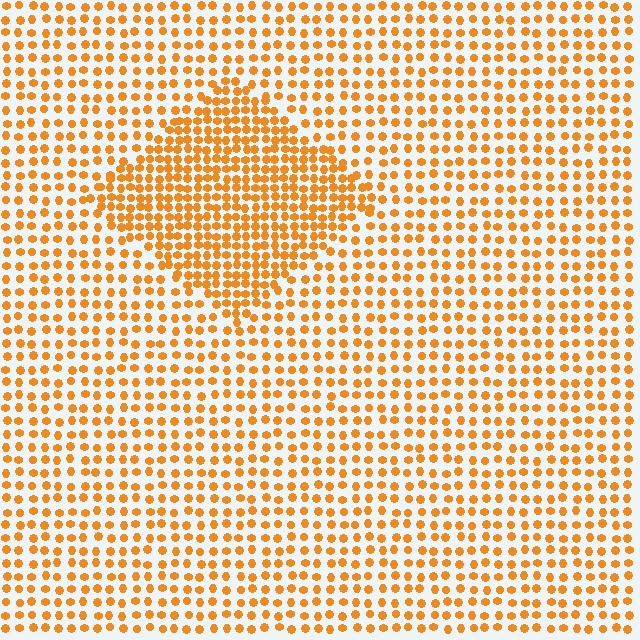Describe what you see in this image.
The image contains small orange elements arranged at two different densities. A diamond-shaped region is visible where the elements are more densely packed than the surrounding area.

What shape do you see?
I see a diamond.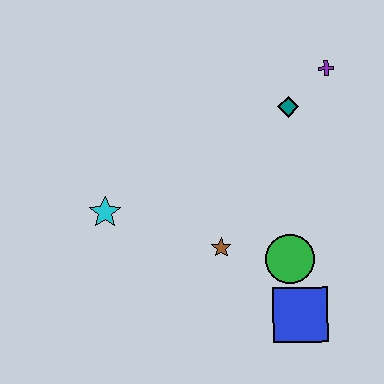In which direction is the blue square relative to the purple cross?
The blue square is below the purple cross.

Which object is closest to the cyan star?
The brown star is closest to the cyan star.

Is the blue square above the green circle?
No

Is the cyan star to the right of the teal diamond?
No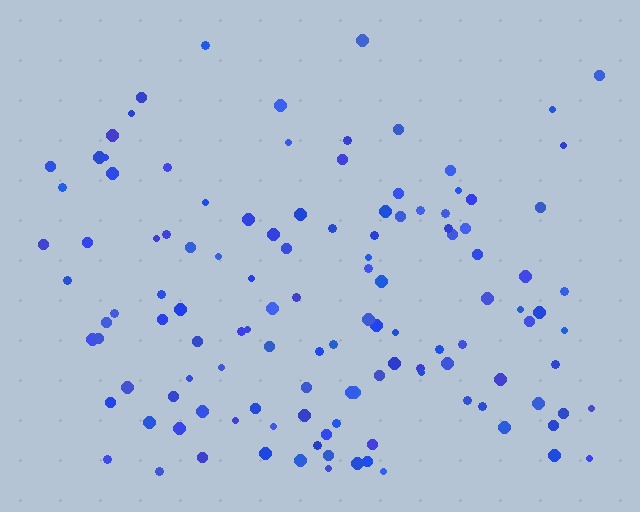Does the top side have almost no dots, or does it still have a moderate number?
Still a moderate number, just noticeably fewer than the bottom.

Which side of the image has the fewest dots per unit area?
The top.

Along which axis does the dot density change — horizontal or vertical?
Vertical.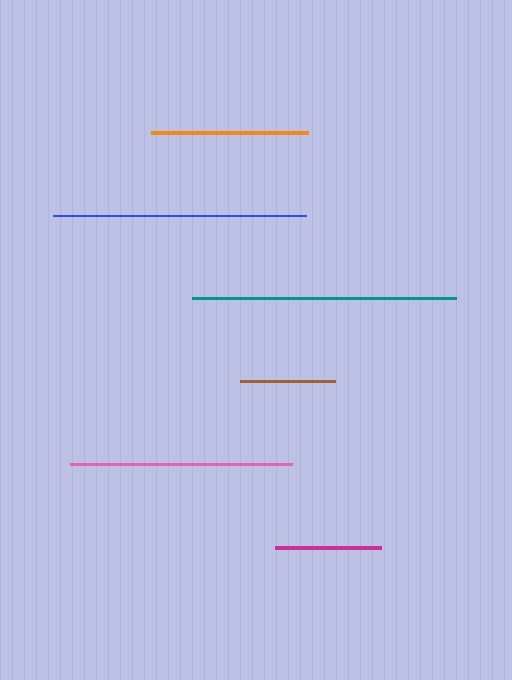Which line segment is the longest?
The teal line is the longest at approximately 264 pixels.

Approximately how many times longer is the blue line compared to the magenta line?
The blue line is approximately 2.4 times the length of the magenta line.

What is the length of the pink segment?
The pink segment is approximately 222 pixels long.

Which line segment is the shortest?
The brown line is the shortest at approximately 95 pixels.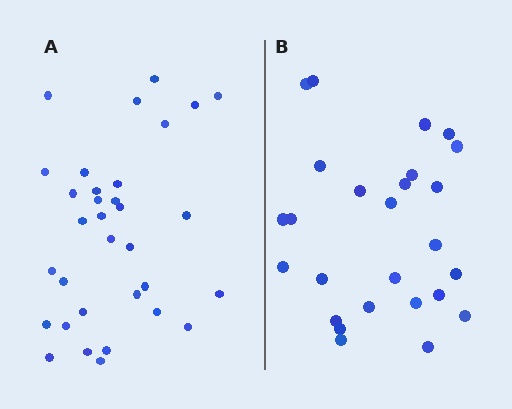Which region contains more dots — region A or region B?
Region A (the left region) has more dots.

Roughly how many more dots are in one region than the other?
Region A has roughly 8 or so more dots than region B.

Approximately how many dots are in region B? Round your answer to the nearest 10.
About 30 dots. (The exact count is 26, which rounds to 30.)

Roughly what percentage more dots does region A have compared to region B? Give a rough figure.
About 25% more.